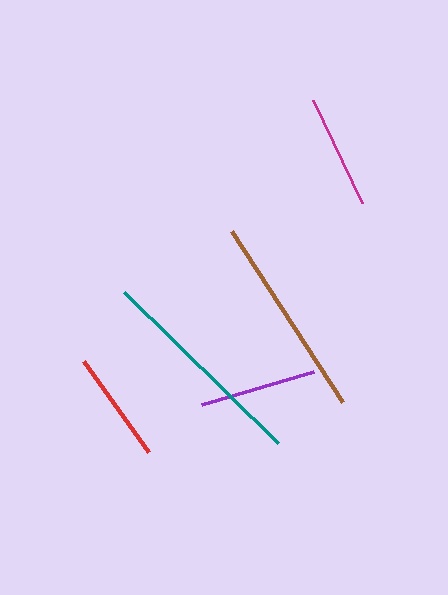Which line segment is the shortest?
The red line is the shortest at approximately 112 pixels.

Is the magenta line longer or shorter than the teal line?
The teal line is longer than the magenta line.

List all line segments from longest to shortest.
From longest to shortest: teal, brown, purple, magenta, red.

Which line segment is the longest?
The teal line is the longest at approximately 216 pixels.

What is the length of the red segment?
The red segment is approximately 112 pixels long.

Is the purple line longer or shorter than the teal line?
The teal line is longer than the purple line.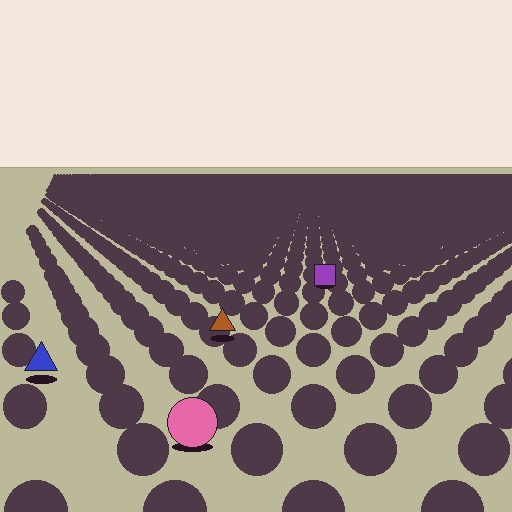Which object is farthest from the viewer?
The purple square is farthest from the viewer. It appears smaller and the ground texture around it is denser.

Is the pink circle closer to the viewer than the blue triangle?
Yes. The pink circle is closer — you can tell from the texture gradient: the ground texture is coarser near it.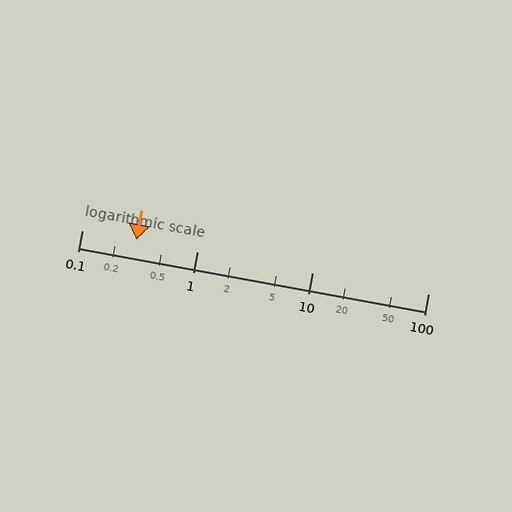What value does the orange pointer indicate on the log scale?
The pointer indicates approximately 0.3.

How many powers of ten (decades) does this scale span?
The scale spans 3 decades, from 0.1 to 100.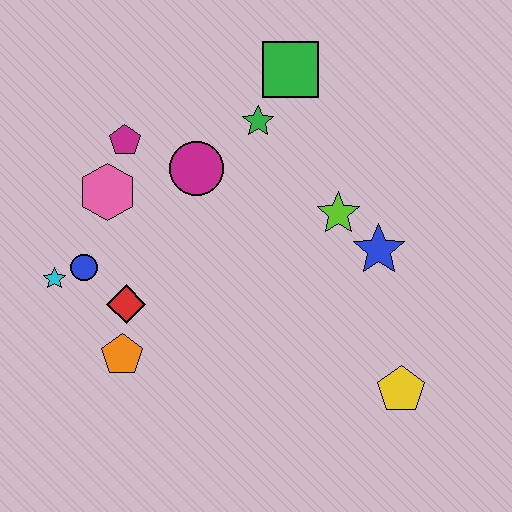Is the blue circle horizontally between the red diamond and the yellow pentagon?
No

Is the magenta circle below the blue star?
No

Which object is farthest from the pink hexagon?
The yellow pentagon is farthest from the pink hexagon.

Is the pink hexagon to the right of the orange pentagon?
No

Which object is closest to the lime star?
The blue star is closest to the lime star.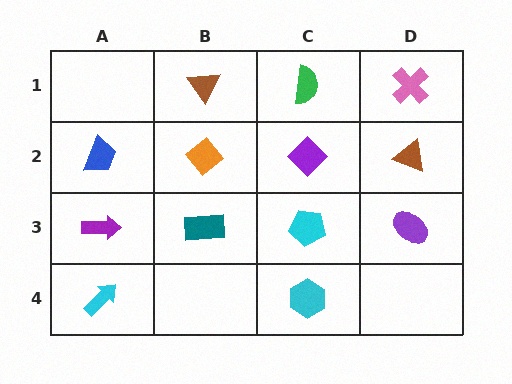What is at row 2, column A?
A blue trapezoid.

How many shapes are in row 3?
4 shapes.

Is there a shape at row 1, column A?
No, that cell is empty.